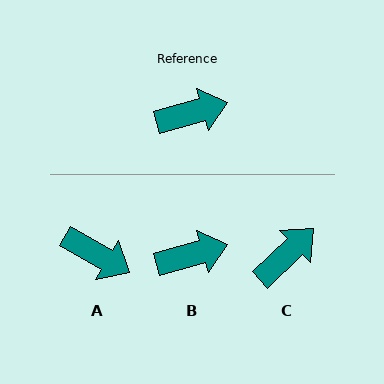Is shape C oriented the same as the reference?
No, it is off by about 28 degrees.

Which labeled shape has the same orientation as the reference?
B.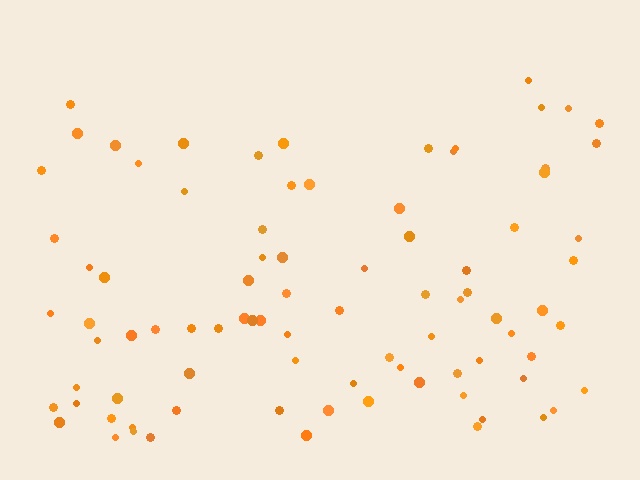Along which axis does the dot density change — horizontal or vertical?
Vertical.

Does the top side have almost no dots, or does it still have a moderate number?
Still a moderate number, just noticeably fewer than the bottom.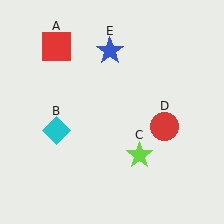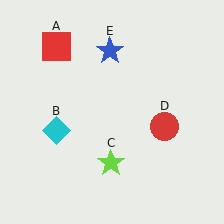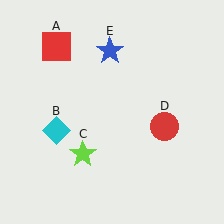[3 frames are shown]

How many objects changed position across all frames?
1 object changed position: lime star (object C).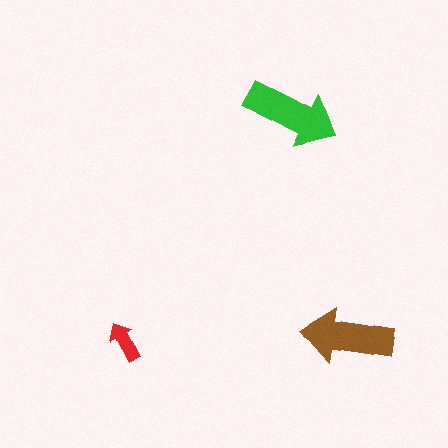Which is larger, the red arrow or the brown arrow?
The brown one.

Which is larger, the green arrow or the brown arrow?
The green one.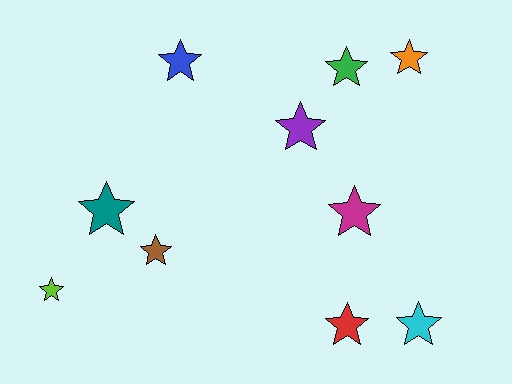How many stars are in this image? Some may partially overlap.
There are 10 stars.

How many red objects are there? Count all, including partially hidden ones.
There is 1 red object.